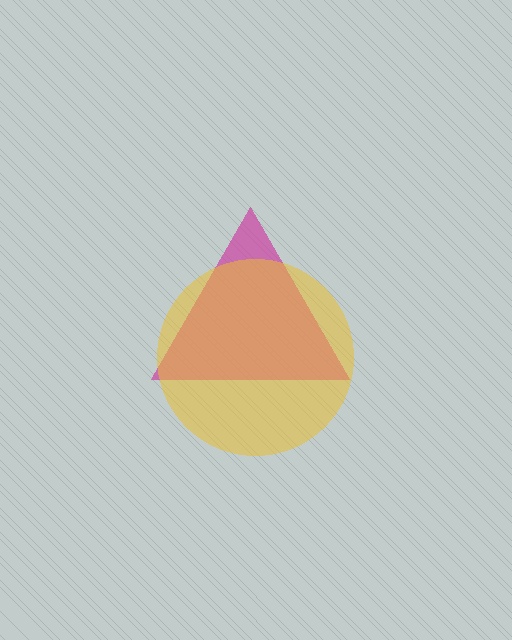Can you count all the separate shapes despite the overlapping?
Yes, there are 2 separate shapes.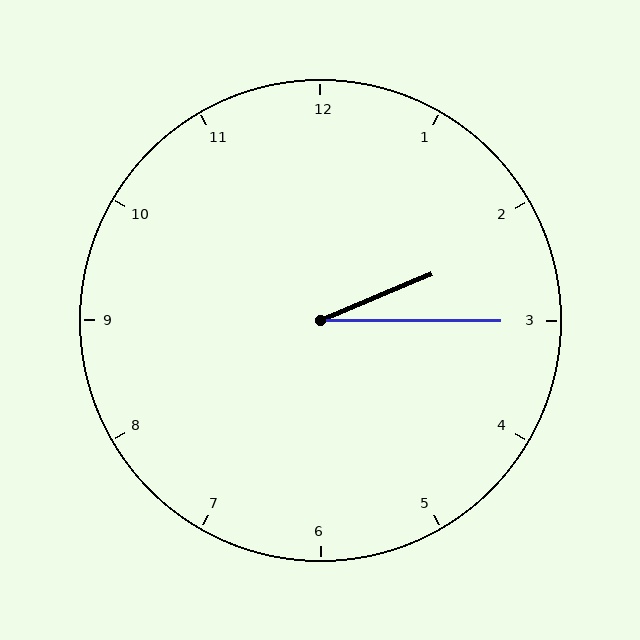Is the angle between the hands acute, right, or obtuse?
It is acute.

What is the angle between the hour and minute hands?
Approximately 22 degrees.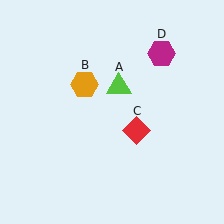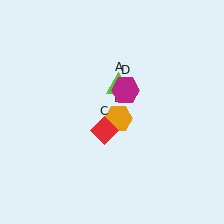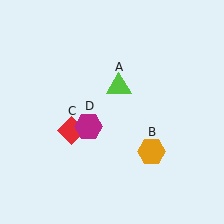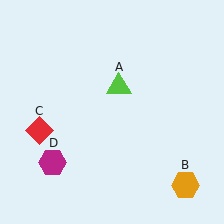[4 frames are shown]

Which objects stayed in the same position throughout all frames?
Lime triangle (object A) remained stationary.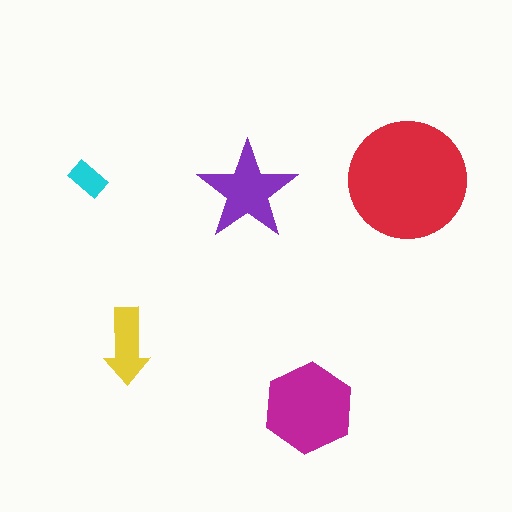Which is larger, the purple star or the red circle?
The red circle.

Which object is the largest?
The red circle.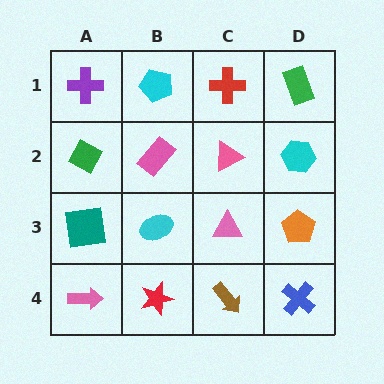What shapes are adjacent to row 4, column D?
An orange pentagon (row 3, column D), a brown arrow (row 4, column C).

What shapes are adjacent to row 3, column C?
A pink triangle (row 2, column C), a brown arrow (row 4, column C), a cyan ellipse (row 3, column B), an orange pentagon (row 3, column D).